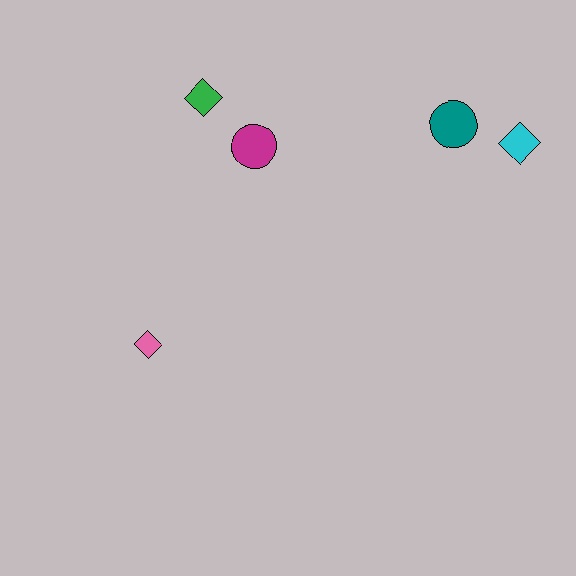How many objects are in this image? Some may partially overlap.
There are 5 objects.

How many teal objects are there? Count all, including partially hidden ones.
There is 1 teal object.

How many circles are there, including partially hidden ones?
There are 2 circles.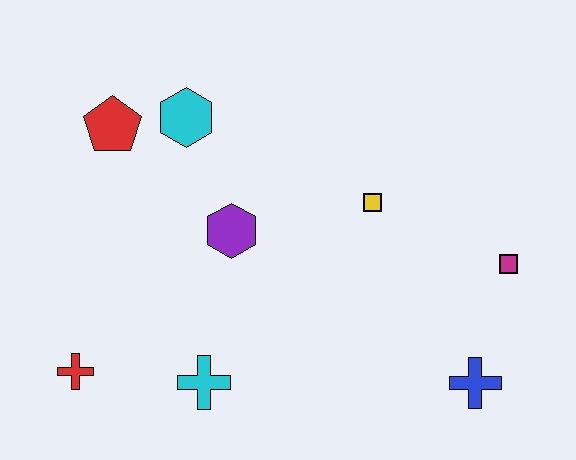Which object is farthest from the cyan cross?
The magenta square is farthest from the cyan cross.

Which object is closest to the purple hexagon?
The cyan hexagon is closest to the purple hexagon.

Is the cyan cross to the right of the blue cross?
No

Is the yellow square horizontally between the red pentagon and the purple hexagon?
No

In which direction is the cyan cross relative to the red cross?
The cyan cross is to the right of the red cross.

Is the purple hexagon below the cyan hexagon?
Yes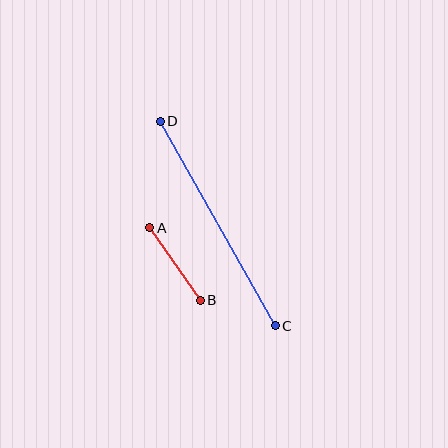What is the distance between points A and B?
The distance is approximately 89 pixels.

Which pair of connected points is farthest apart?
Points C and D are farthest apart.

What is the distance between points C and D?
The distance is approximately 235 pixels.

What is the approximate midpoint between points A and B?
The midpoint is at approximately (175, 264) pixels.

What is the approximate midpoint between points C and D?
The midpoint is at approximately (218, 224) pixels.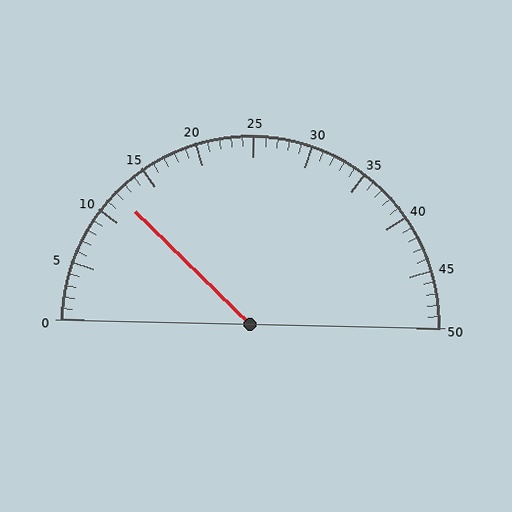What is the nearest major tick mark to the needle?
The nearest major tick mark is 10.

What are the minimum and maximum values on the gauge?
The gauge ranges from 0 to 50.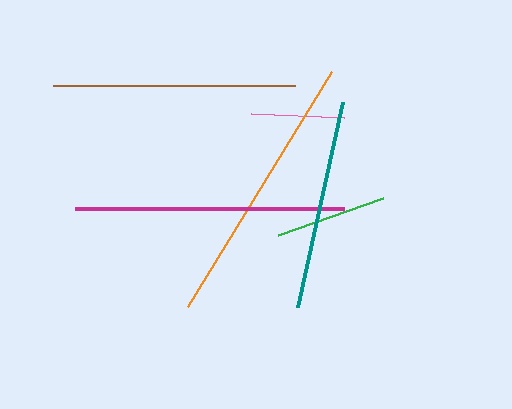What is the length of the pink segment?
The pink segment is approximately 92 pixels long.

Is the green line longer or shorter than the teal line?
The teal line is longer than the green line.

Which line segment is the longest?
The orange line is the longest at approximately 275 pixels.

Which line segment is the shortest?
The pink line is the shortest at approximately 92 pixels.